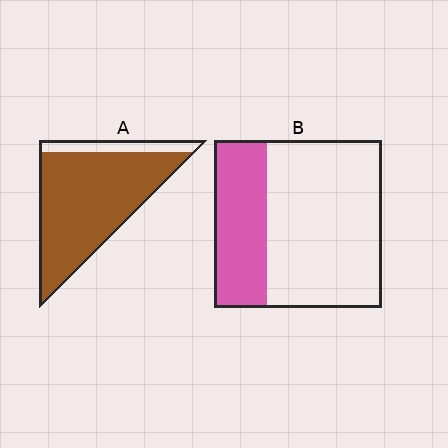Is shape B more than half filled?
No.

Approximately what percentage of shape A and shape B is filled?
A is approximately 85% and B is approximately 30%.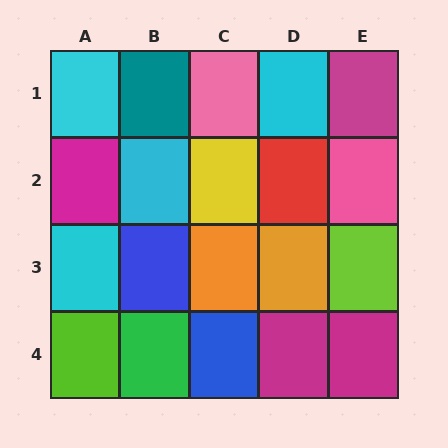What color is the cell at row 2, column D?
Red.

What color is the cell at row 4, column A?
Lime.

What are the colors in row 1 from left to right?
Cyan, teal, pink, cyan, magenta.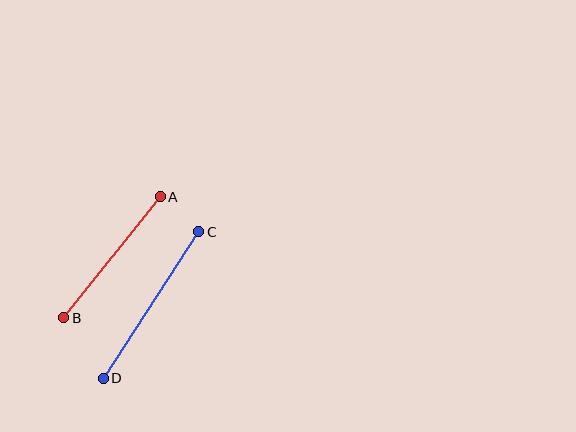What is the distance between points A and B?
The distance is approximately 155 pixels.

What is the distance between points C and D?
The distance is approximately 175 pixels.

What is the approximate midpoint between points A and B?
The midpoint is at approximately (112, 257) pixels.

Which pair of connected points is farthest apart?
Points C and D are farthest apart.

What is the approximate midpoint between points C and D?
The midpoint is at approximately (151, 305) pixels.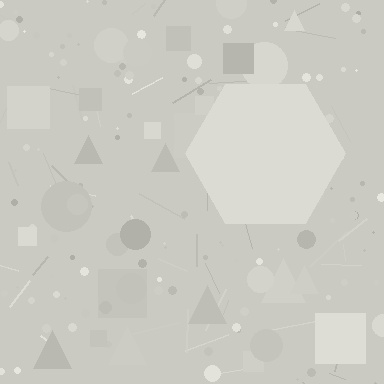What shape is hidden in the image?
A hexagon is hidden in the image.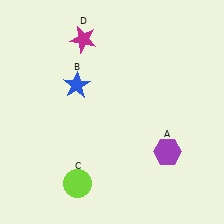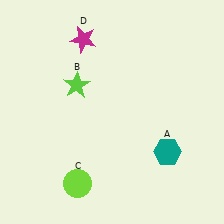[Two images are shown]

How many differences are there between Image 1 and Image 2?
There are 2 differences between the two images.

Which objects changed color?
A changed from purple to teal. B changed from blue to lime.